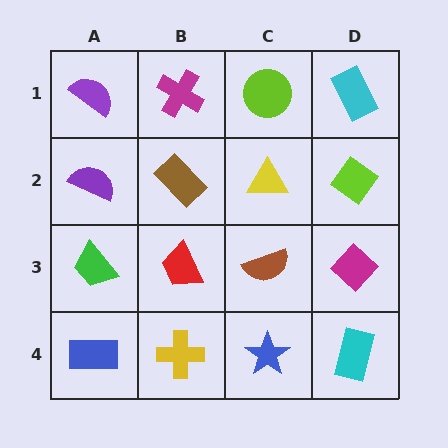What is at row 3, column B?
A red trapezoid.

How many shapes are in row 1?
4 shapes.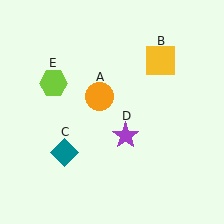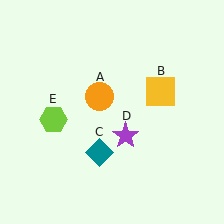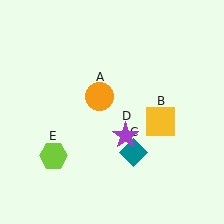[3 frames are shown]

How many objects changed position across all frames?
3 objects changed position: yellow square (object B), teal diamond (object C), lime hexagon (object E).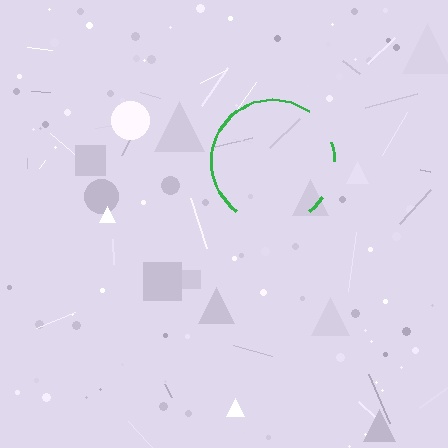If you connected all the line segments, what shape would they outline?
They would outline a circle.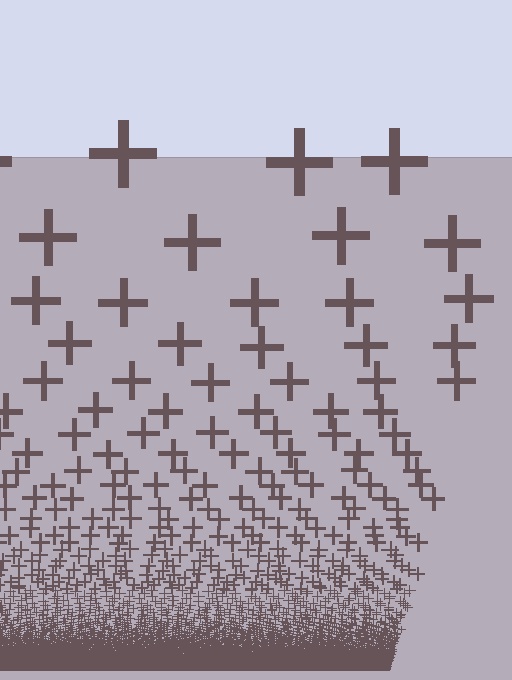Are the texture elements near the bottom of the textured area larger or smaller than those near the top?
Smaller. The gradient is inverted — elements near the bottom are smaller and denser.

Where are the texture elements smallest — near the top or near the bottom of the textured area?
Near the bottom.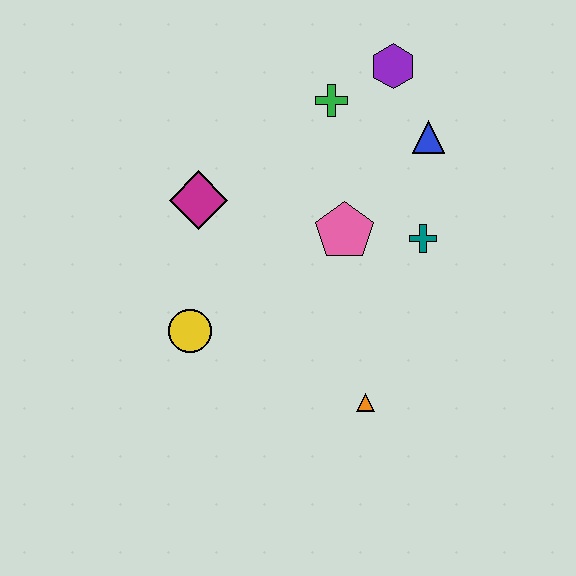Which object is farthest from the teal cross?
The yellow circle is farthest from the teal cross.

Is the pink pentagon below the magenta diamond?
Yes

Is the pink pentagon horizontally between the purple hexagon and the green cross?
Yes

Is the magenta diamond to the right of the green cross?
No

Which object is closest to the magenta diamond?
The yellow circle is closest to the magenta diamond.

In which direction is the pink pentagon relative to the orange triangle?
The pink pentagon is above the orange triangle.